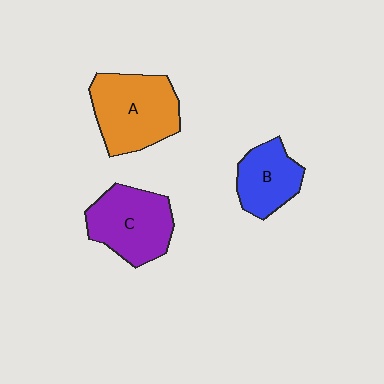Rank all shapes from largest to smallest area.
From largest to smallest: A (orange), C (purple), B (blue).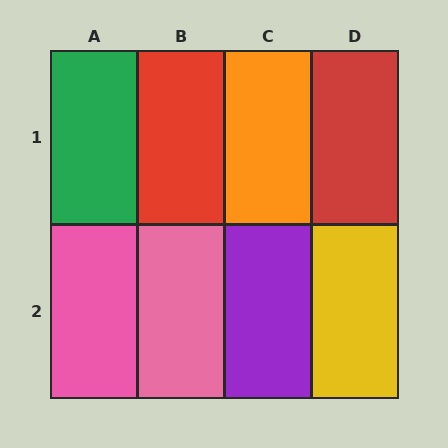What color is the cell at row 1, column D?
Red.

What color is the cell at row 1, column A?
Green.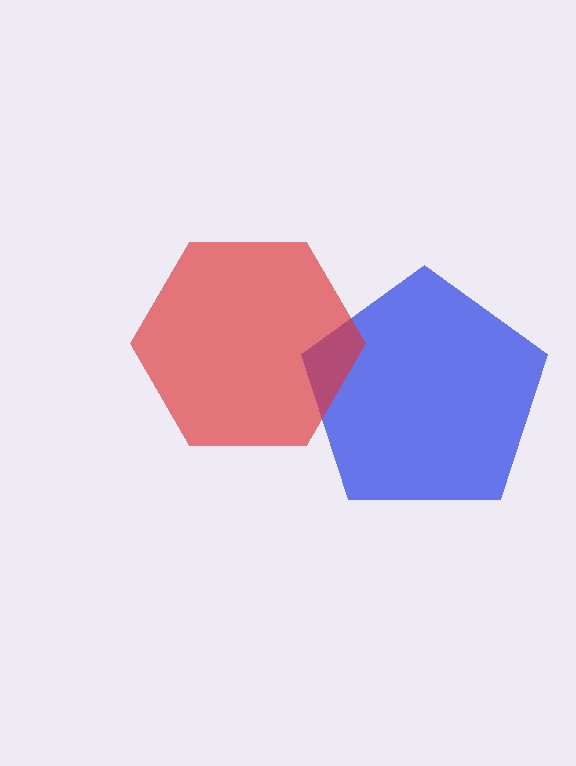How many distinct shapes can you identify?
There are 2 distinct shapes: a blue pentagon, a red hexagon.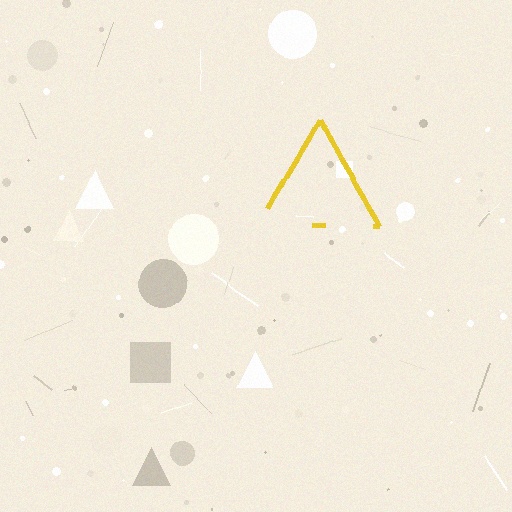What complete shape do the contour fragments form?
The contour fragments form a triangle.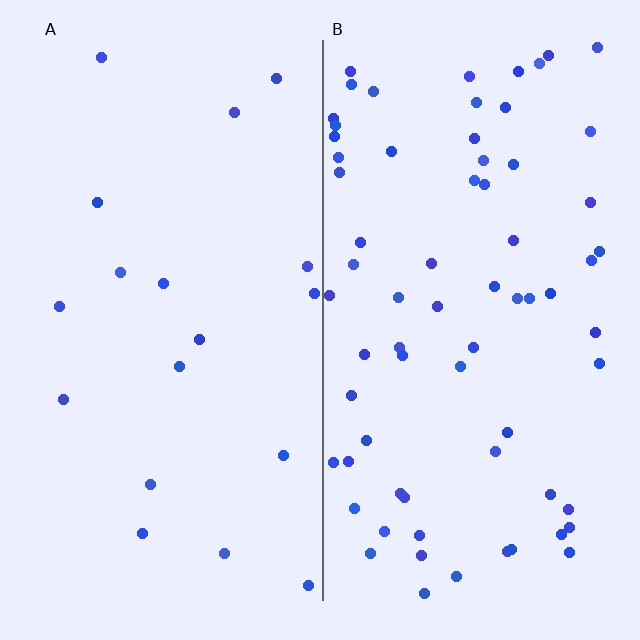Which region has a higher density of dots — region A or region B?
B (the right).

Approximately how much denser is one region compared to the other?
Approximately 3.9× — region B over region A.